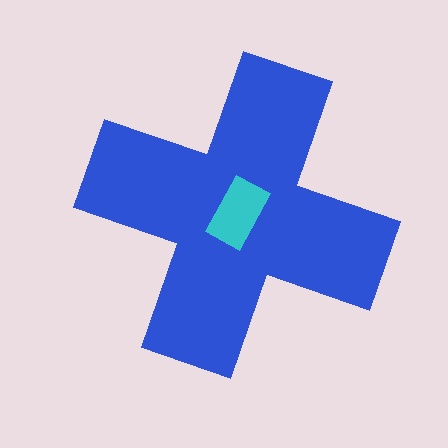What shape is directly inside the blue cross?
The cyan rectangle.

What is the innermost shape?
The cyan rectangle.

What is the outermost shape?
The blue cross.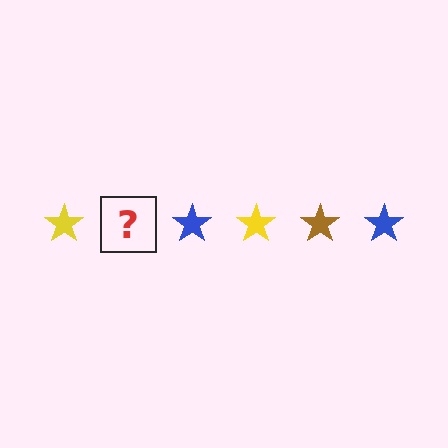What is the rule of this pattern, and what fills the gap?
The rule is that the pattern cycles through yellow, brown, blue stars. The gap should be filled with a brown star.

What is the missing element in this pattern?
The missing element is a brown star.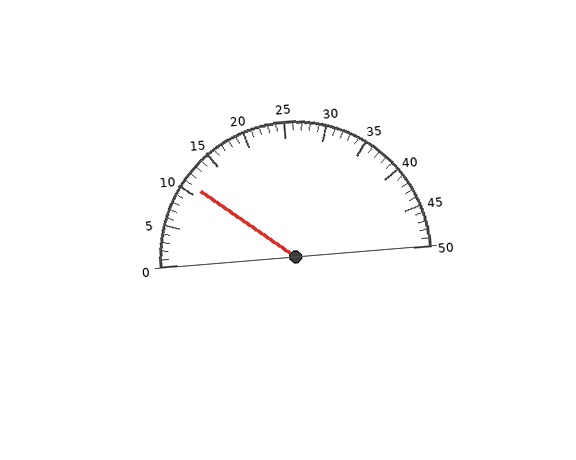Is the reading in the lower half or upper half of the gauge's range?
The reading is in the lower half of the range (0 to 50).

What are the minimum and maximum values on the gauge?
The gauge ranges from 0 to 50.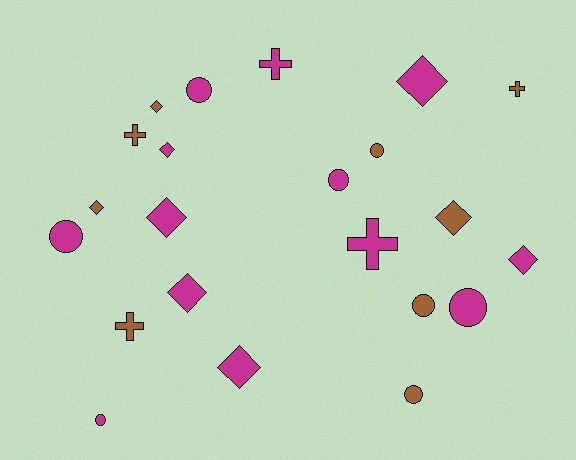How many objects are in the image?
There are 22 objects.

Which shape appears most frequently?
Diamond, with 9 objects.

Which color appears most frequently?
Magenta, with 13 objects.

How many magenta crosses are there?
There are 2 magenta crosses.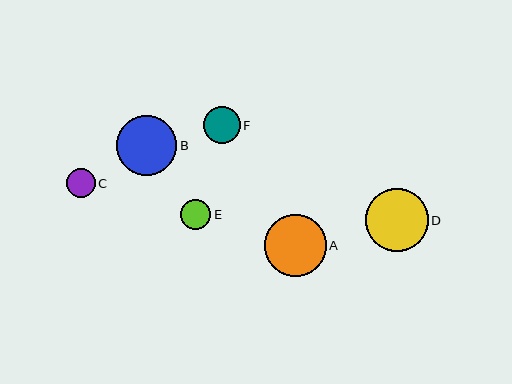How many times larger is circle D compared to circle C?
Circle D is approximately 2.2 times the size of circle C.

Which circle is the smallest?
Circle C is the smallest with a size of approximately 29 pixels.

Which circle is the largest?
Circle D is the largest with a size of approximately 63 pixels.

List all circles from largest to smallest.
From largest to smallest: D, A, B, F, E, C.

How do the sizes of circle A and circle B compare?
Circle A and circle B are approximately the same size.